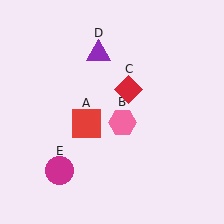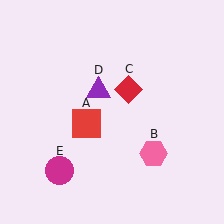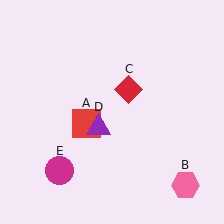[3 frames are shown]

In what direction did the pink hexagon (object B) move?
The pink hexagon (object B) moved down and to the right.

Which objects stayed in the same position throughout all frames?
Red square (object A) and red diamond (object C) and magenta circle (object E) remained stationary.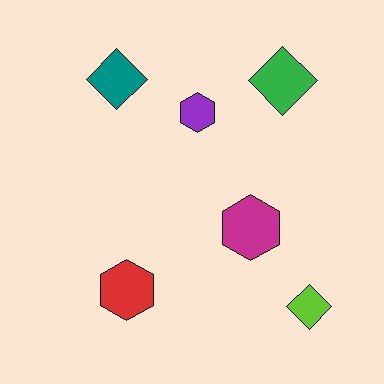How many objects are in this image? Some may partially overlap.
There are 6 objects.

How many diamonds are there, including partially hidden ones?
There are 3 diamonds.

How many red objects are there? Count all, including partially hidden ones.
There is 1 red object.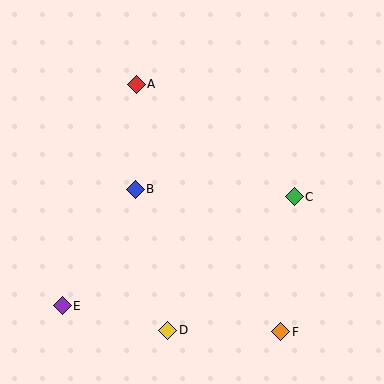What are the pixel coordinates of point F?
Point F is at (281, 332).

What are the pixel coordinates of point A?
Point A is at (136, 84).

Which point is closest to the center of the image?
Point B at (135, 189) is closest to the center.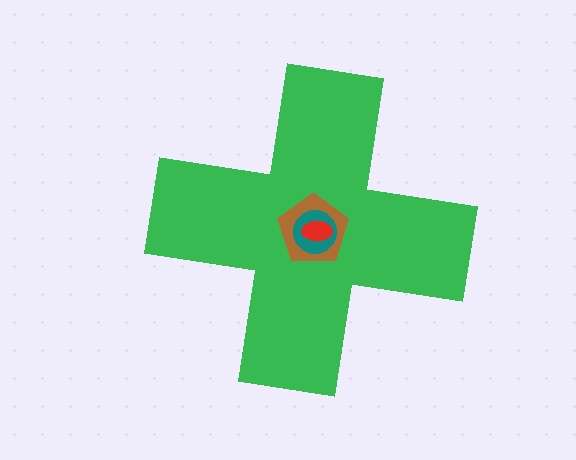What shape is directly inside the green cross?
The brown pentagon.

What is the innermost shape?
The red ellipse.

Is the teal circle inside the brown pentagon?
Yes.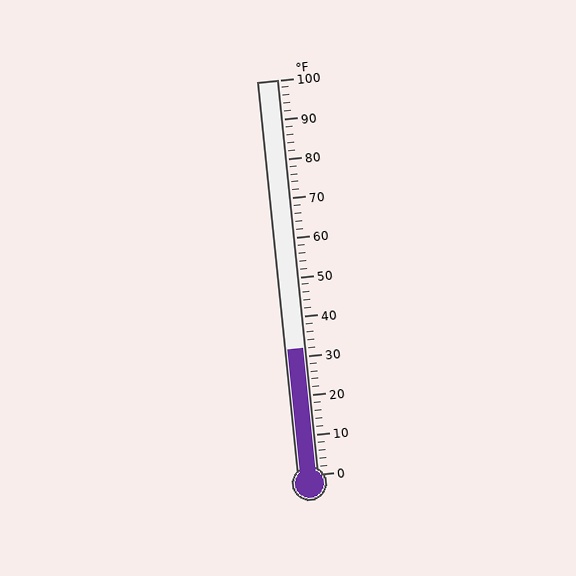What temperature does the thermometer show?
The thermometer shows approximately 32°F.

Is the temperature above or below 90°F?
The temperature is below 90°F.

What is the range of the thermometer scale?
The thermometer scale ranges from 0°F to 100°F.